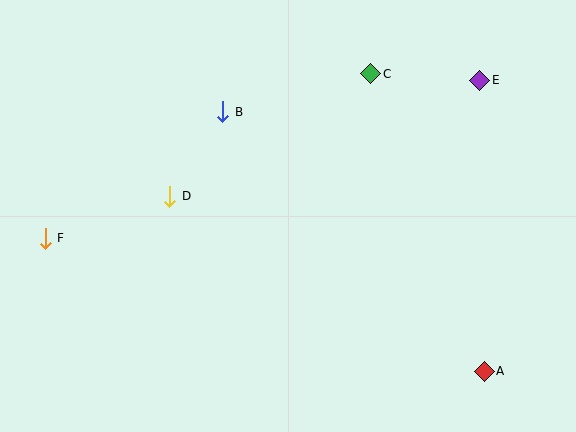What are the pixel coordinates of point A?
Point A is at (484, 371).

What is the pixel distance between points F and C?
The distance between F and C is 364 pixels.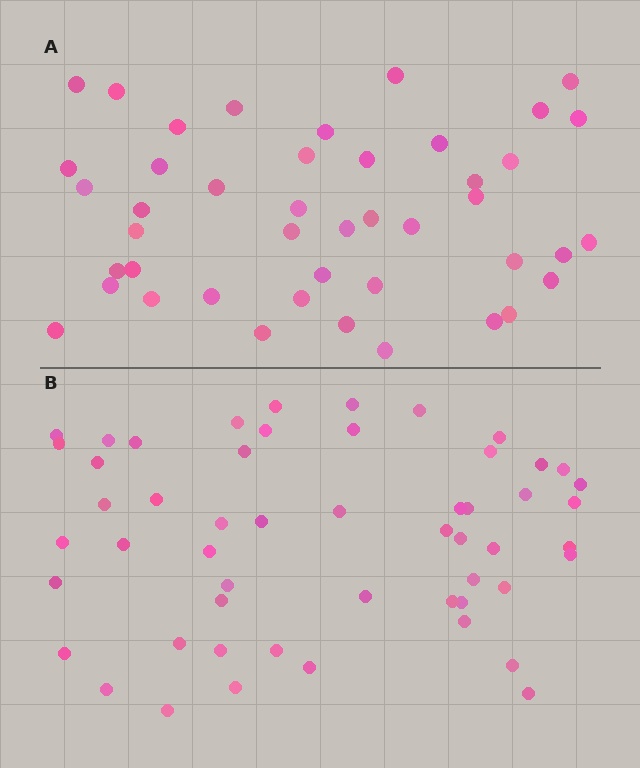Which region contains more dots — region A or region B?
Region B (the bottom region) has more dots.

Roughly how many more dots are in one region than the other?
Region B has roughly 8 or so more dots than region A.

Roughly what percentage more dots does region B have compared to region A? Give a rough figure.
About 20% more.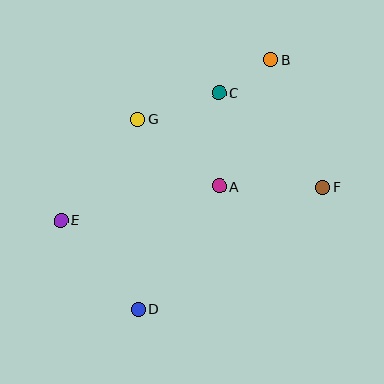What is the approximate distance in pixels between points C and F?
The distance between C and F is approximately 141 pixels.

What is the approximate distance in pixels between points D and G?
The distance between D and G is approximately 190 pixels.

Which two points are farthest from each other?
Points B and D are farthest from each other.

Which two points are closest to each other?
Points B and C are closest to each other.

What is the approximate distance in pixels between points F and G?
The distance between F and G is approximately 197 pixels.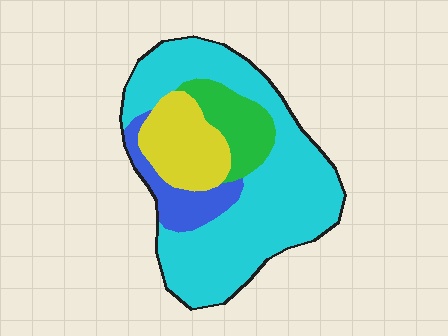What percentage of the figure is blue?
Blue covers around 10% of the figure.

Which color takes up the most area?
Cyan, at roughly 60%.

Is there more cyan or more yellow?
Cyan.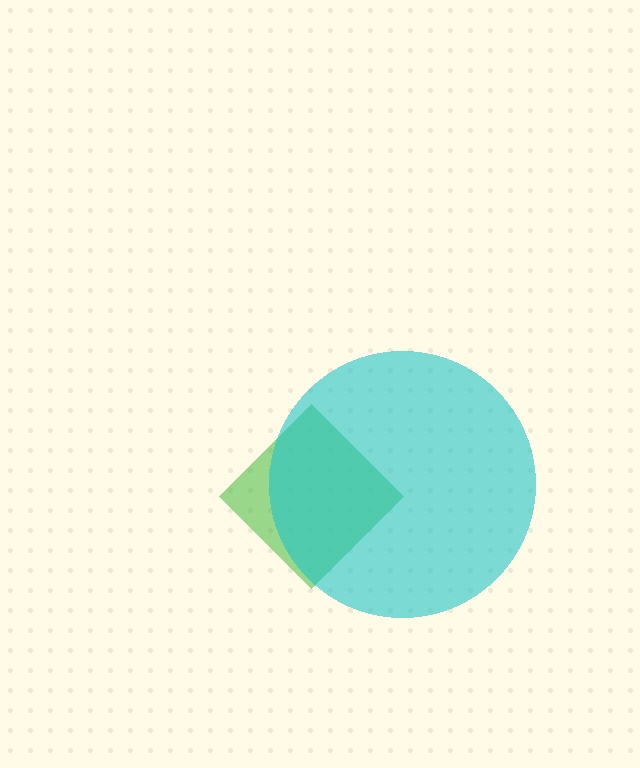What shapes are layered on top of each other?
The layered shapes are: a green diamond, a cyan circle.